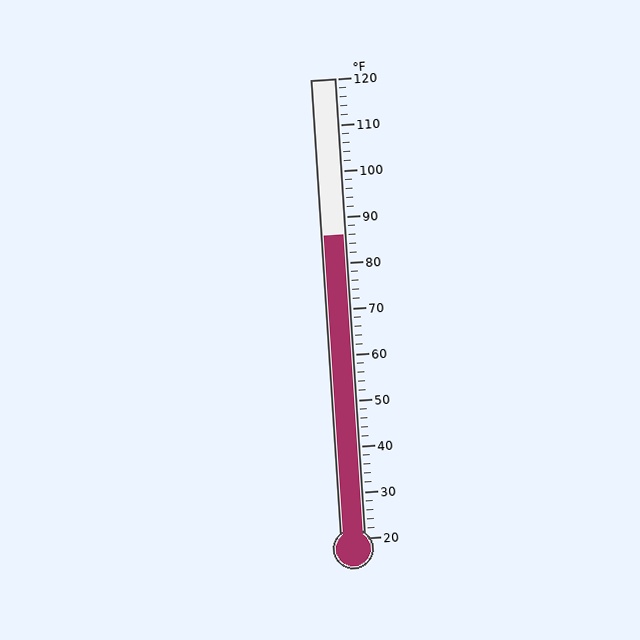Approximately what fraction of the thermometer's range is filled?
The thermometer is filled to approximately 65% of its range.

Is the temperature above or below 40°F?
The temperature is above 40°F.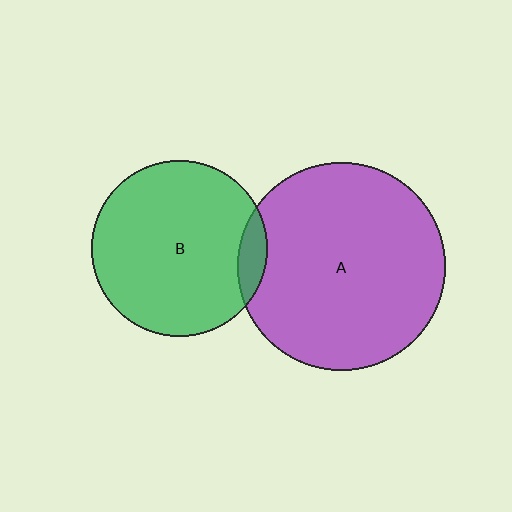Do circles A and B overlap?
Yes.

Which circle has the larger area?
Circle A (purple).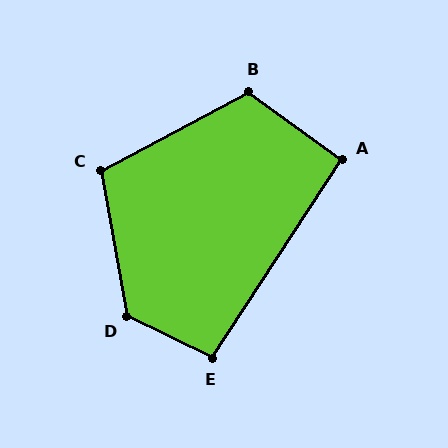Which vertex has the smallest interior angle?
A, at approximately 93 degrees.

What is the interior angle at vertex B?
Approximately 116 degrees (obtuse).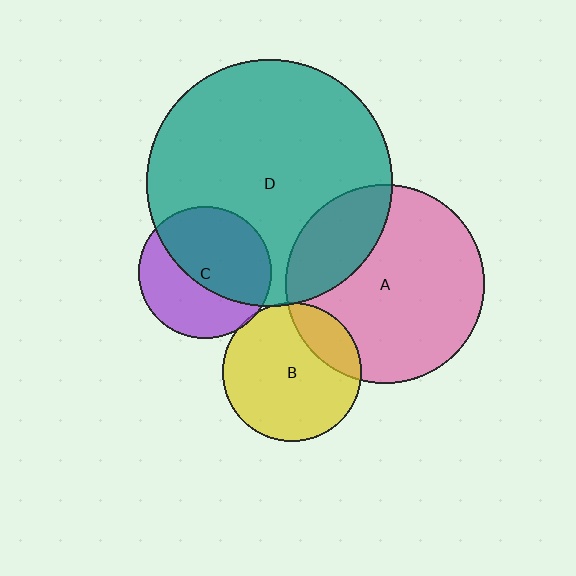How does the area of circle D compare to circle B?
Approximately 3.2 times.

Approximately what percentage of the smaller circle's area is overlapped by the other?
Approximately 25%.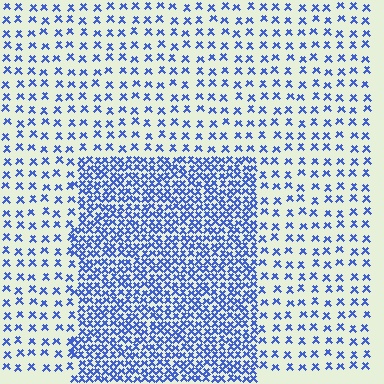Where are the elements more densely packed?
The elements are more densely packed inside the rectangle boundary.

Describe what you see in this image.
The image contains small blue elements arranged at two different densities. A rectangle-shaped region is visible where the elements are more densely packed than the surrounding area.